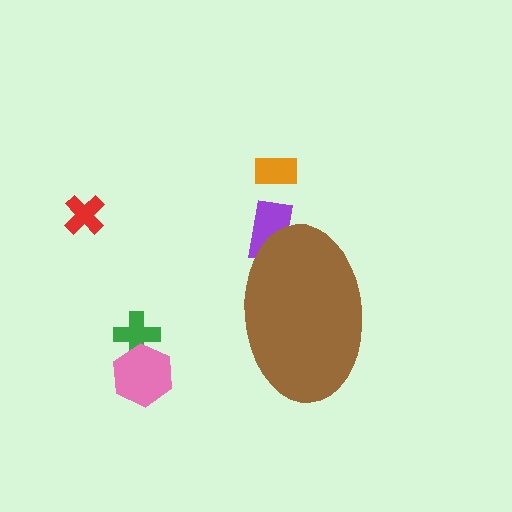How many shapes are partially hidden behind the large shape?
1 shape is partially hidden.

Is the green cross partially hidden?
No, the green cross is fully visible.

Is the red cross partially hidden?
No, the red cross is fully visible.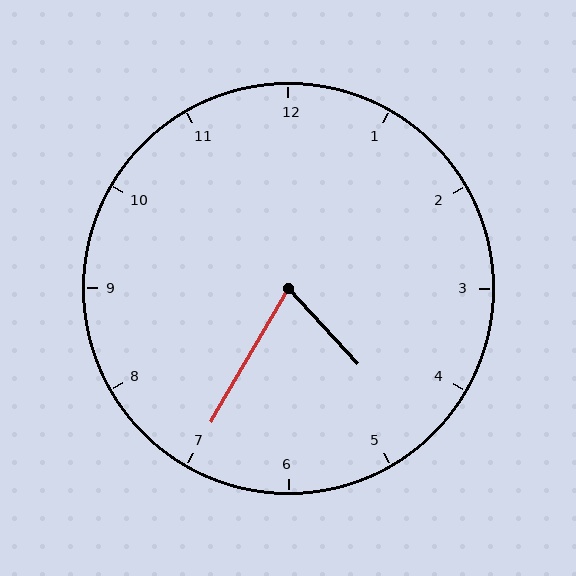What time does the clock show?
4:35.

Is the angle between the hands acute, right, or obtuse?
It is acute.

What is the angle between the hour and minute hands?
Approximately 72 degrees.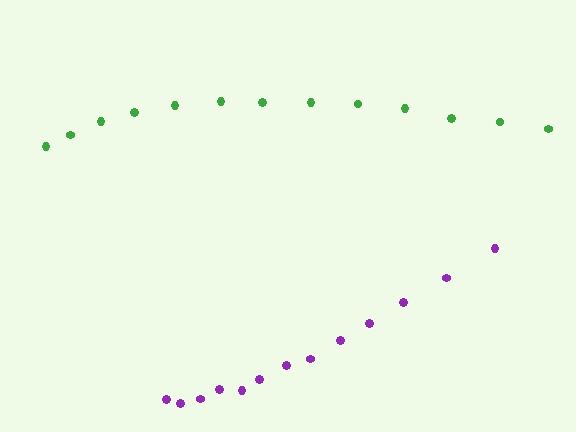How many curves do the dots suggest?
There are 2 distinct paths.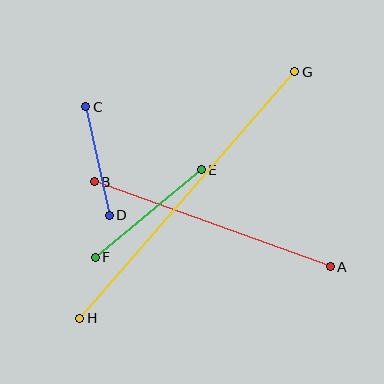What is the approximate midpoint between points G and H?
The midpoint is at approximately (187, 195) pixels.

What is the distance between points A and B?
The distance is approximately 251 pixels.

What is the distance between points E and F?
The distance is approximately 138 pixels.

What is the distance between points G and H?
The distance is approximately 327 pixels.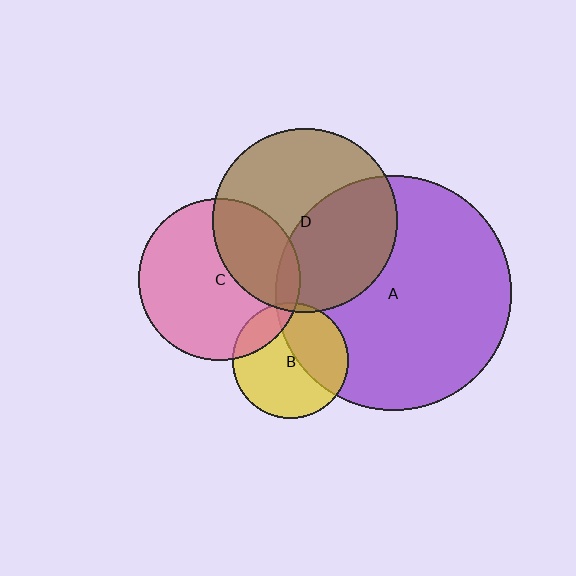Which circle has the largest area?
Circle A (purple).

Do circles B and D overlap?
Yes.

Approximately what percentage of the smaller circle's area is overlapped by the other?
Approximately 5%.